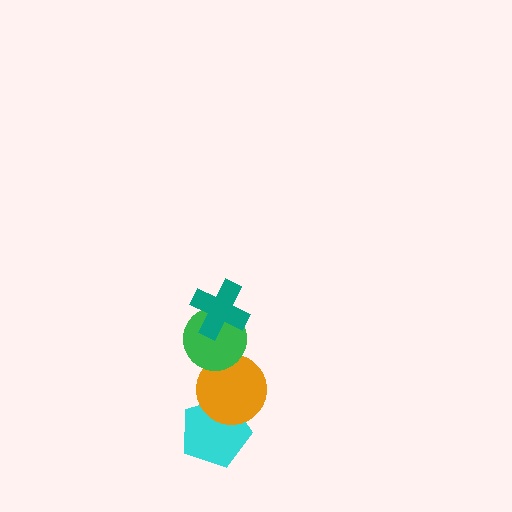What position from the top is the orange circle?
The orange circle is 3rd from the top.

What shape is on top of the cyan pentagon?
The orange circle is on top of the cyan pentagon.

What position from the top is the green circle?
The green circle is 2nd from the top.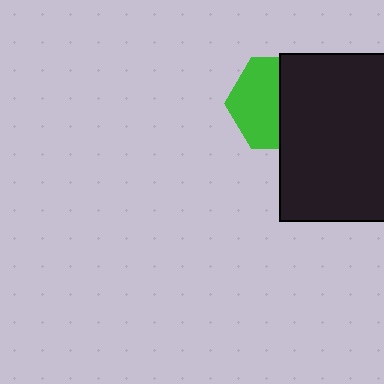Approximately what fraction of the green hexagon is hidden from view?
Roughly 47% of the green hexagon is hidden behind the black rectangle.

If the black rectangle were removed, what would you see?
You would see the complete green hexagon.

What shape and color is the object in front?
The object in front is a black rectangle.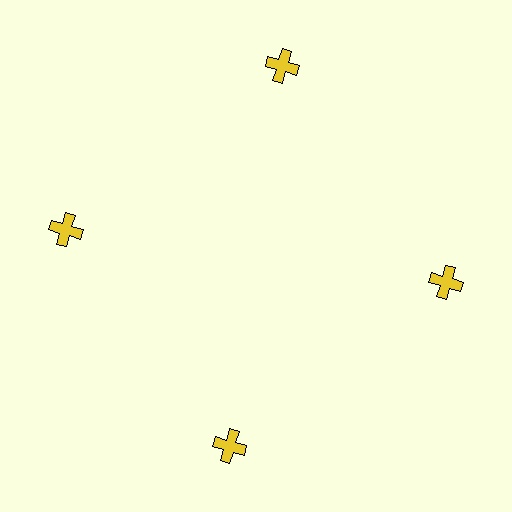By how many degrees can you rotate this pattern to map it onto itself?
The pattern maps onto itself every 90 degrees of rotation.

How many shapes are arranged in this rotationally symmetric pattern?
There are 4 shapes, arranged in 4 groups of 1.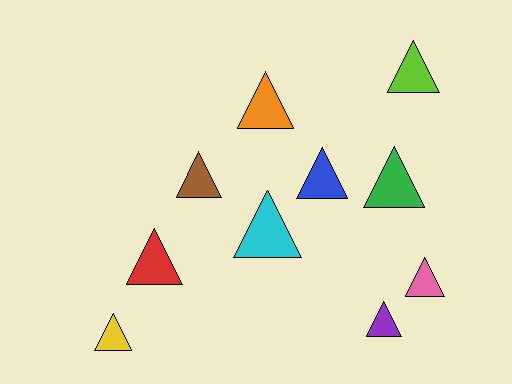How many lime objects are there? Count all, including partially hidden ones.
There is 1 lime object.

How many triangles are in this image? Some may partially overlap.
There are 10 triangles.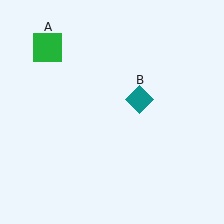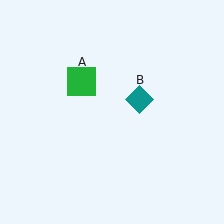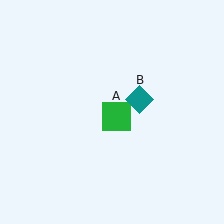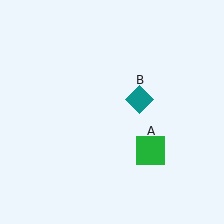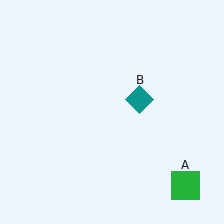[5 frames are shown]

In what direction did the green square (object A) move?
The green square (object A) moved down and to the right.